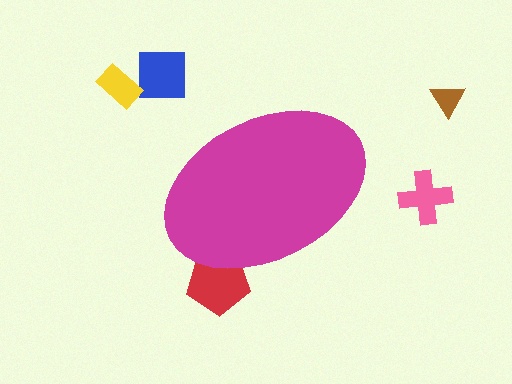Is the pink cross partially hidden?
No, the pink cross is fully visible.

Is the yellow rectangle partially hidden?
No, the yellow rectangle is fully visible.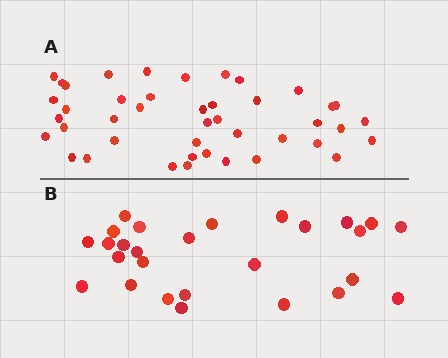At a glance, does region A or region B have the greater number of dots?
Region A (the top region) has more dots.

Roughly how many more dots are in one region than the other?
Region A has approximately 15 more dots than region B.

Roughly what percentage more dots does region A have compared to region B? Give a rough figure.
About 60% more.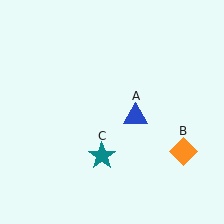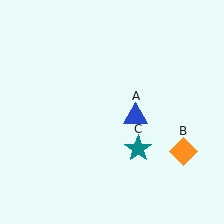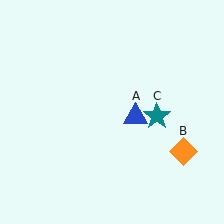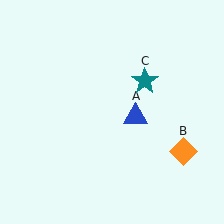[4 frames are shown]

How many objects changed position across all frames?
1 object changed position: teal star (object C).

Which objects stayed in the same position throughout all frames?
Blue triangle (object A) and orange diamond (object B) remained stationary.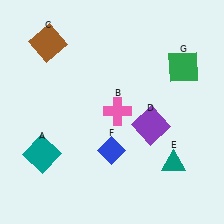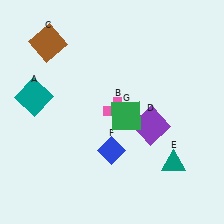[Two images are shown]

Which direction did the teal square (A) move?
The teal square (A) moved up.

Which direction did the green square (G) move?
The green square (G) moved left.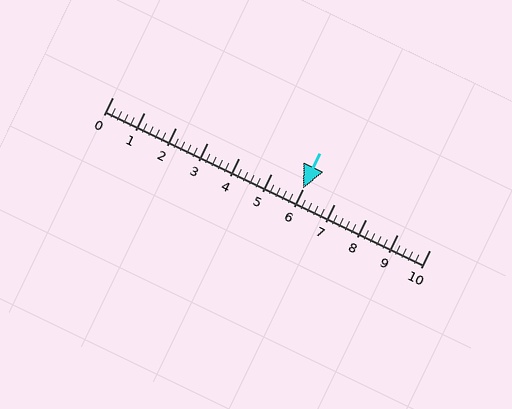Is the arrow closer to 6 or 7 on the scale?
The arrow is closer to 6.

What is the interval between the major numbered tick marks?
The major tick marks are spaced 1 units apart.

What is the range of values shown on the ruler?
The ruler shows values from 0 to 10.